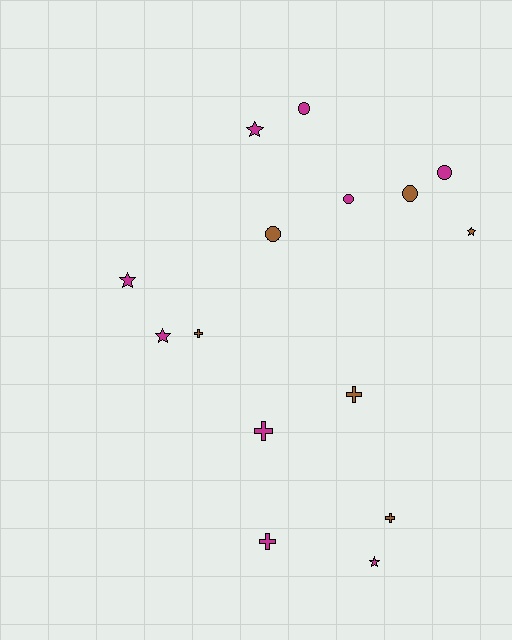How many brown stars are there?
There is 1 brown star.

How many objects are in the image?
There are 15 objects.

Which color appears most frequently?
Magenta, with 9 objects.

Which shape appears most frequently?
Star, with 5 objects.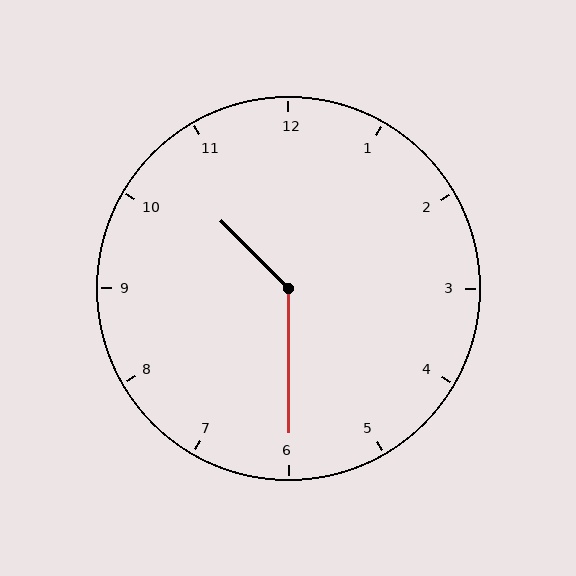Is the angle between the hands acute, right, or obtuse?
It is obtuse.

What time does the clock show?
10:30.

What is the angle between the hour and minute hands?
Approximately 135 degrees.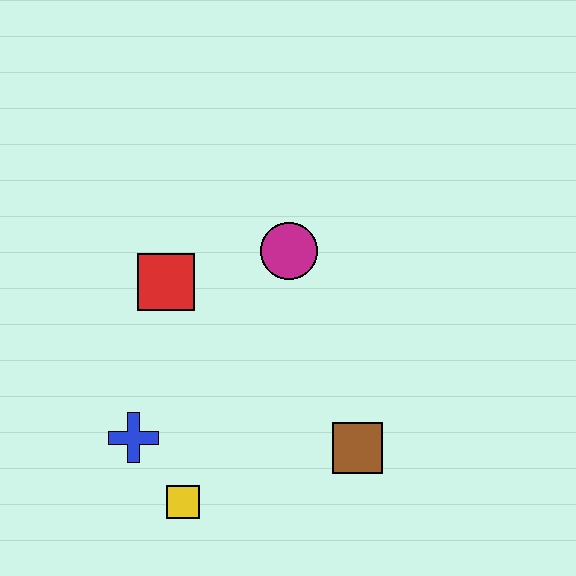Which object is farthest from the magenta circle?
The yellow square is farthest from the magenta circle.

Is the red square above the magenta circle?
No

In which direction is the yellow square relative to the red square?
The yellow square is below the red square.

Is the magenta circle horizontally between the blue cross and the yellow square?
No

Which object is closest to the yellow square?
The blue cross is closest to the yellow square.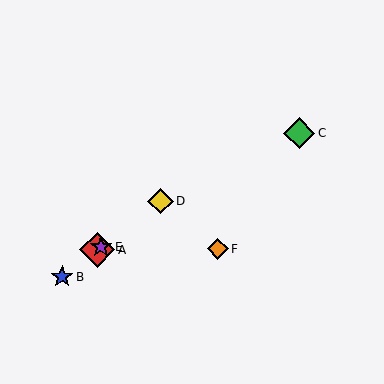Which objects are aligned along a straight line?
Objects A, B, D, E are aligned along a straight line.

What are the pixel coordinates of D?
Object D is at (160, 201).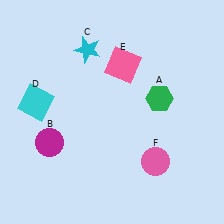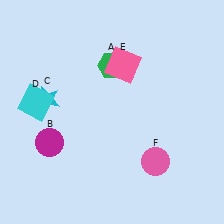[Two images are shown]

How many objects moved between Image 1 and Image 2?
2 objects moved between the two images.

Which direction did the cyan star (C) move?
The cyan star (C) moved down.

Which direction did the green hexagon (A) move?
The green hexagon (A) moved left.